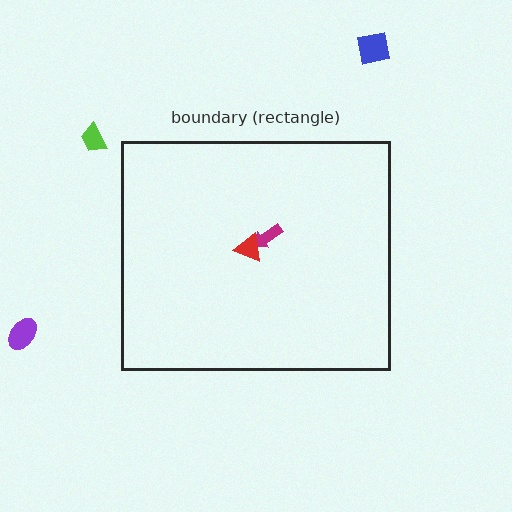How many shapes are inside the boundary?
2 inside, 3 outside.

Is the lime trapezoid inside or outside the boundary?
Outside.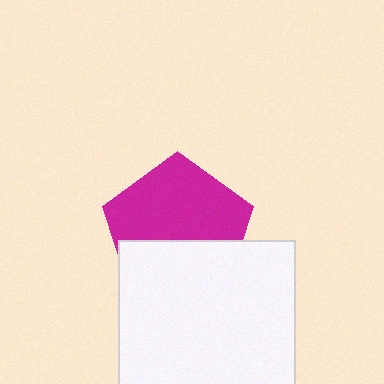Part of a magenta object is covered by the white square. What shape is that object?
It is a pentagon.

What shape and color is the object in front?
The object in front is a white square.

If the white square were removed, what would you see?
You would see the complete magenta pentagon.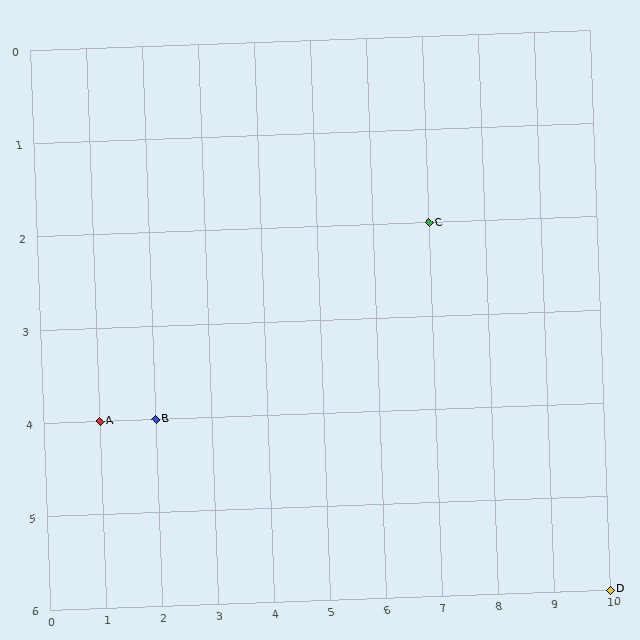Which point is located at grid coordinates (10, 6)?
Point D is at (10, 6).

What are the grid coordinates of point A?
Point A is at grid coordinates (1, 4).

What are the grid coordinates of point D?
Point D is at grid coordinates (10, 6).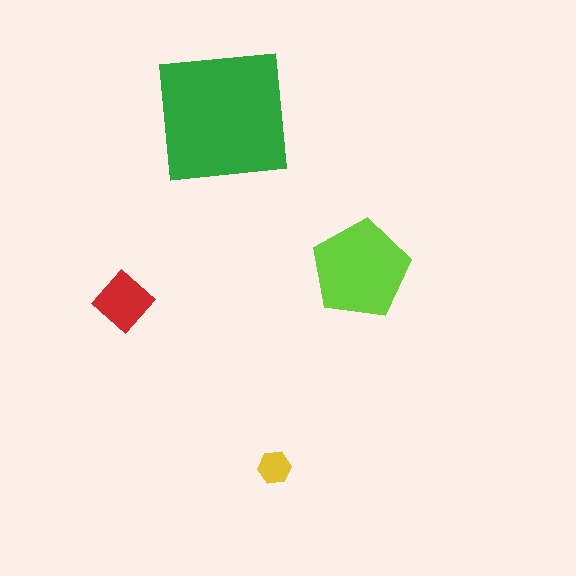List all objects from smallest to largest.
The yellow hexagon, the red diamond, the lime pentagon, the green square.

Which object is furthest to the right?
The lime pentagon is rightmost.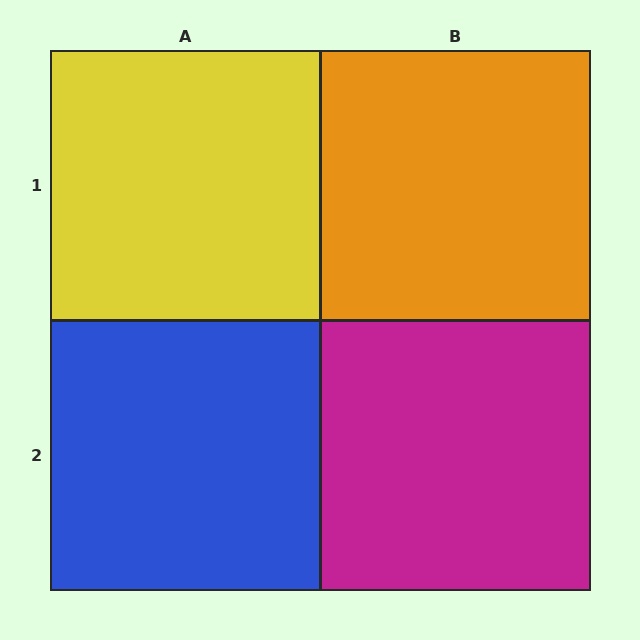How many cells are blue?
1 cell is blue.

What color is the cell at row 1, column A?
Yellow.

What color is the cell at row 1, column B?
Orange.